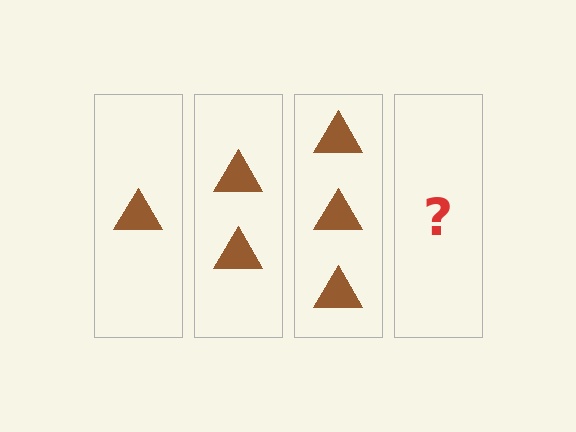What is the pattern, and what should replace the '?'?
The pattern is that each step adds one more triangle. The '?' should be 4 triangles.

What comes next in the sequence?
The next element should be 4 triangles.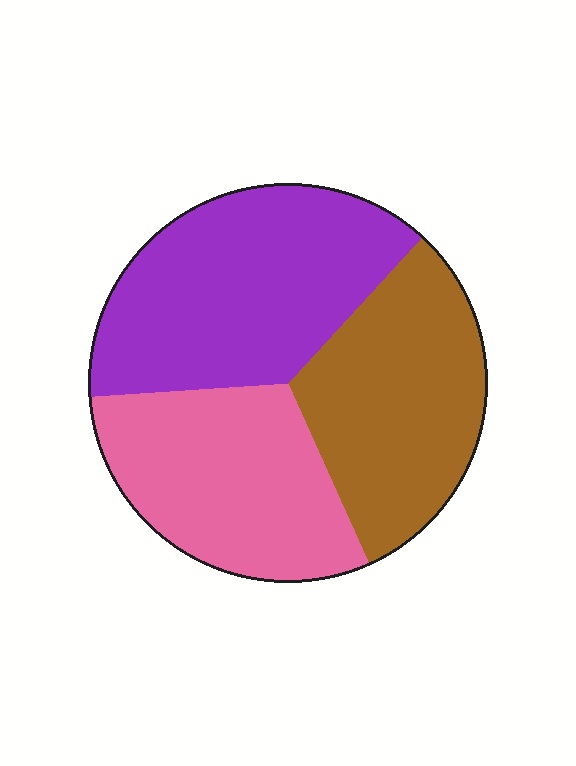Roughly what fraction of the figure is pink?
Pink covers roughly 30% of the figure.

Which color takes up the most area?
Purple, at roughly 40%.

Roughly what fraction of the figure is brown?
Brown covers 31% of the figure.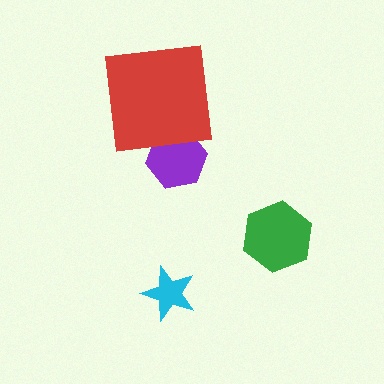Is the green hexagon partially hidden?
No, no other shape covers it.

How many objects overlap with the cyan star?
0 objects overlap with the cyan star.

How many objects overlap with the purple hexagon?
1 object overlaps with the purple hexagon.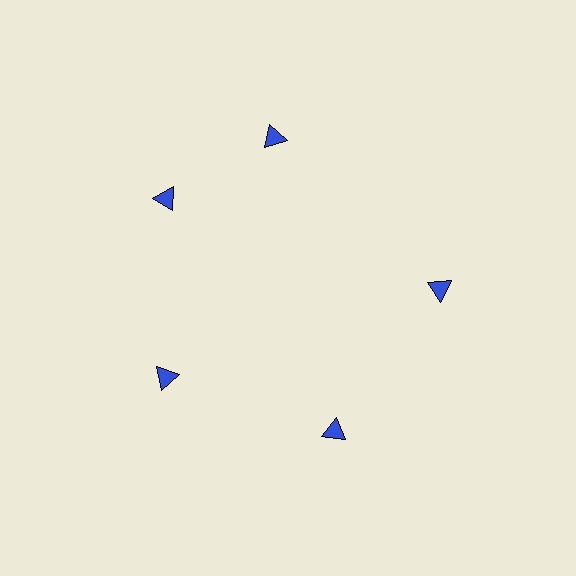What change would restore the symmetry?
The symmetry would be restored by rotating it back into even spacing with its neighbors so that all 5 triangles sit at equal angles and equal distance from the center.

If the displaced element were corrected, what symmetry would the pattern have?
It would have 5-fold rotational symmetry — the pattern would map onto itself every 72 degrees.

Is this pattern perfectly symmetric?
No. The 5 blue triangles are arranged in a ring, but one element near the 1 o'clock position is rotated out of alignment along the ring, breaking the 5-fold rotational symmetry.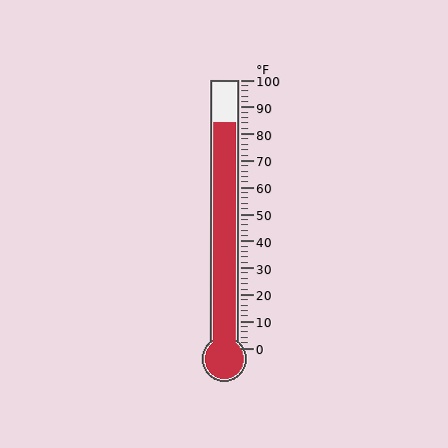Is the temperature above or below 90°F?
The temperature is below 90°F.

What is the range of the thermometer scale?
The thermometer scale ranges from 0°F to 100°F.